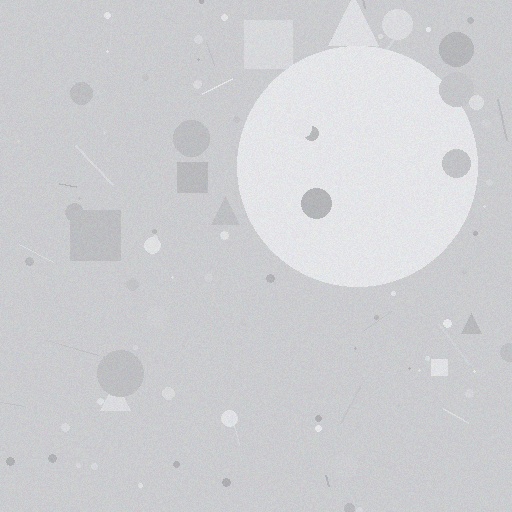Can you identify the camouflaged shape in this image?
The camouflaged shape is a circle.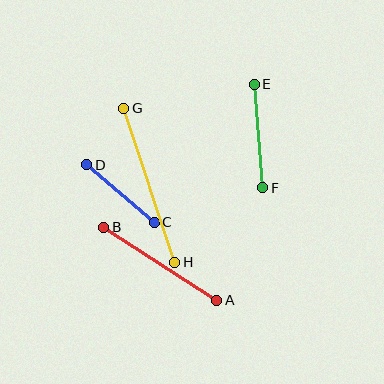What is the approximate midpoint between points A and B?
The midpoint is at approximately (160, 264) pixels.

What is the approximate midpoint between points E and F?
The midpoint is at approximately (258, 136) pixels.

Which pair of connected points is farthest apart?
Points G and H are farthest apart.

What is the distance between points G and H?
The distance is approximately 162 pixels.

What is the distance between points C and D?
The distance is approximately 88 pixels.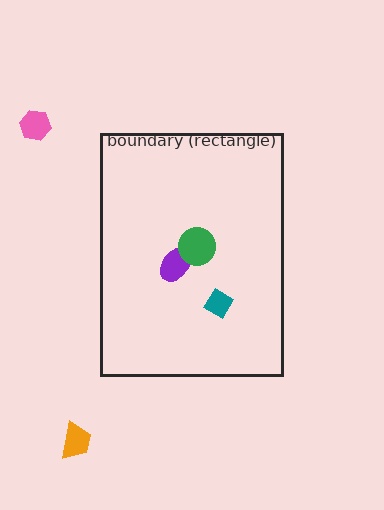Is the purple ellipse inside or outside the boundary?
Inside.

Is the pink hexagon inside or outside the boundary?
Outside.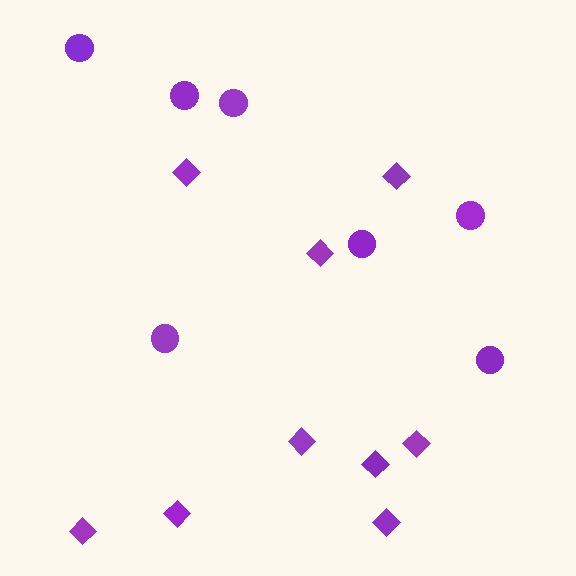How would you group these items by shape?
There are 2 groups: one group of circles (7) and one group of diamonds (9).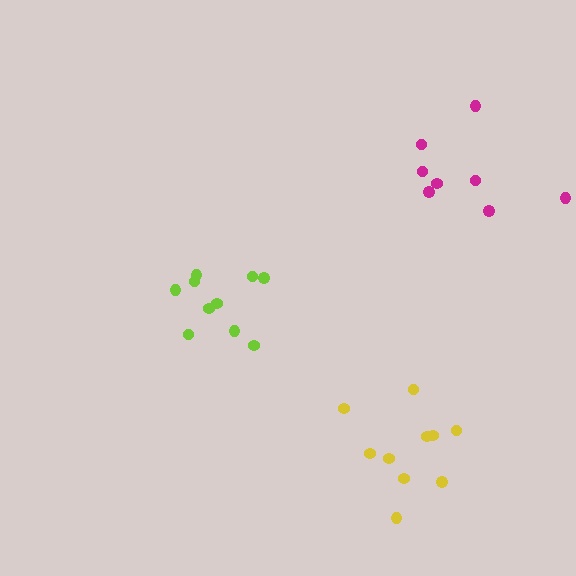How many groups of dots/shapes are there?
There are 3 groups.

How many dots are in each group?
Group 1: 8 dots, Group 2: 10 dots, Group 3: 10 dots (28 total).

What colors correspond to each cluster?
The clusters are colored: magenta, yellow, lime.